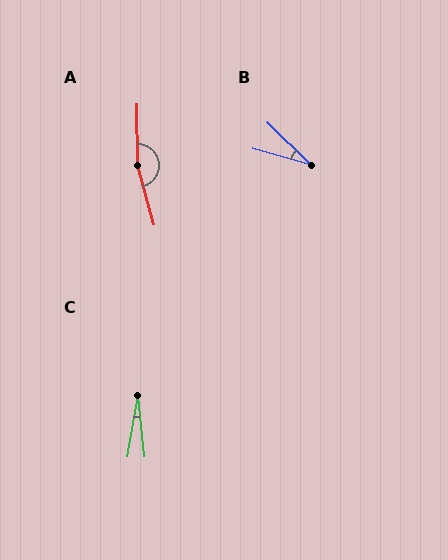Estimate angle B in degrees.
Approximately 30 degrees.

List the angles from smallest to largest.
C (16°), B (30°), A (165°).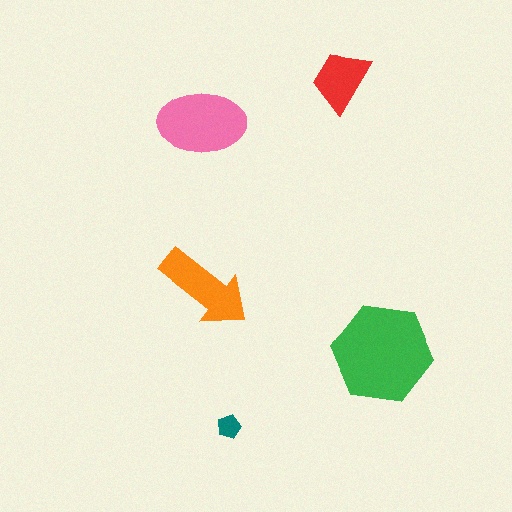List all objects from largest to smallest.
The green hexagon, the pink ellipse, the orange arrow, the red trapezoid, the teal pentagon.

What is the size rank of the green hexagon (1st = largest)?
1st.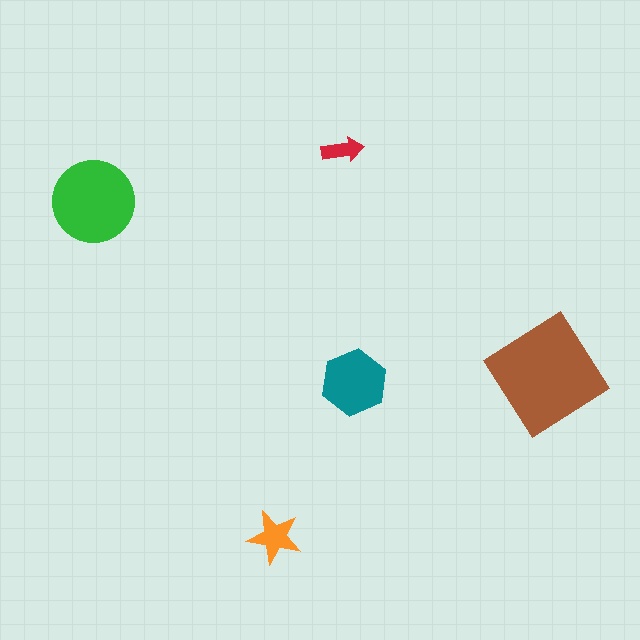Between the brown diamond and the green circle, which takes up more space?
The brown diamond.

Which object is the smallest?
The red arrow.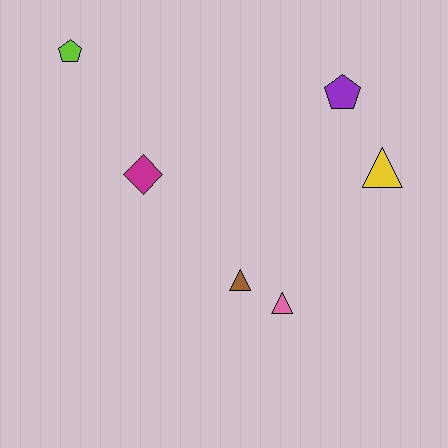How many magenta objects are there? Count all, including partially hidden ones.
There is 1 magenta object.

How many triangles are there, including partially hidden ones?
There are 3 triangles.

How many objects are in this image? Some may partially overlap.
There are 6 objects.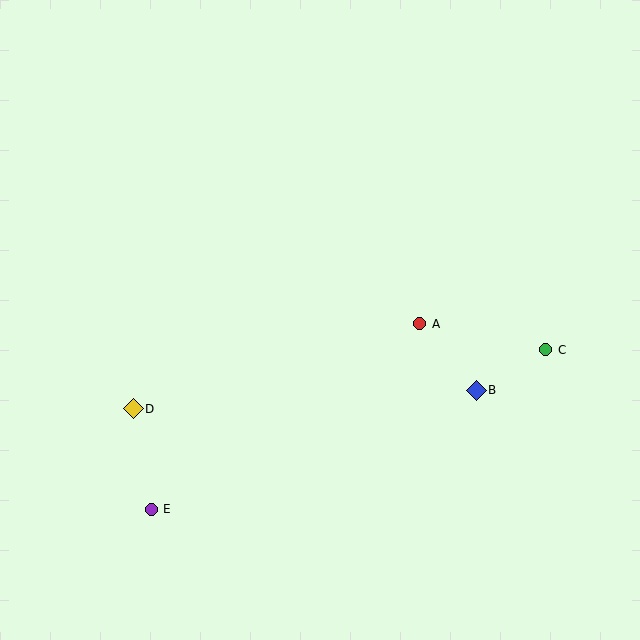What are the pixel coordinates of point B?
Point B is at (476, 390).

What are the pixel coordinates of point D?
Point D is at (133, 409).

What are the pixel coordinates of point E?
Point E is at (151, 509).